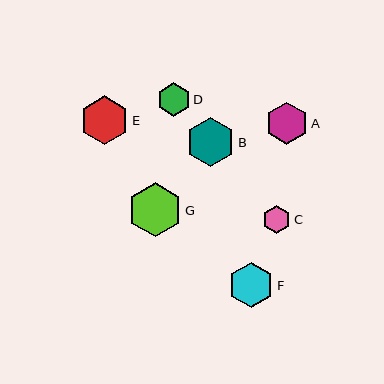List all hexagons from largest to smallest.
From largest to smallest: G, E, B, F, A, D, C.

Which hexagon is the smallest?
Hexagon C is the smallest with a size of approximately 28 pixels.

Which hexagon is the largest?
Hexagon G is the largest with a size of approximately 54 pixels.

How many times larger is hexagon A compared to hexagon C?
Hexagon A is approximately 1.5 times the size of hexagon C.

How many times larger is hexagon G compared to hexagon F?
Hexagon G is approximately 1.2 times the size of hexagon F.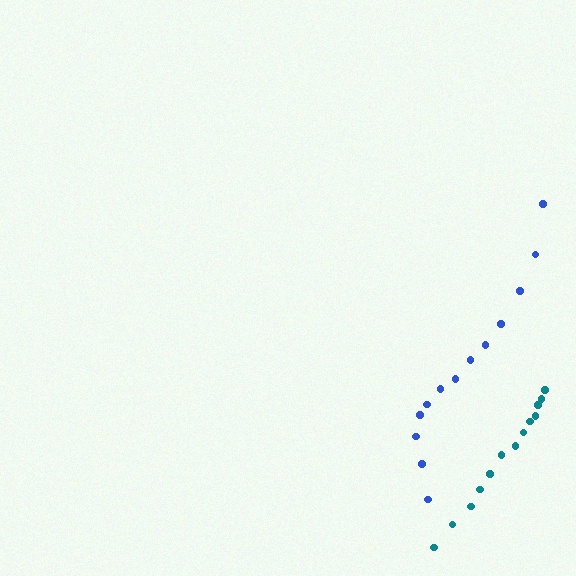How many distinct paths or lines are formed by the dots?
There are 2 distinct paths.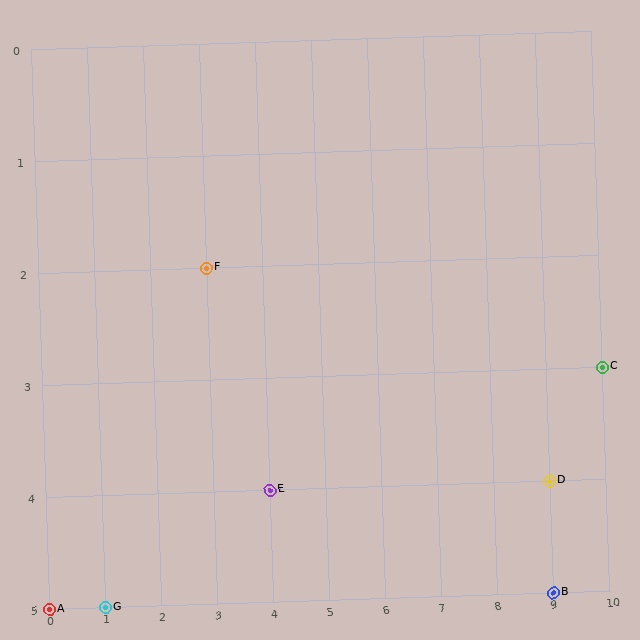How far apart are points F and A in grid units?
Points F and A are 3 columns and 3 rows apart (about 4.2 grid units diagonally).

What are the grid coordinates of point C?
Point C is at grid coordinates (10, 3).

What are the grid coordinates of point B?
Point B is at grid coordinates (9, 5).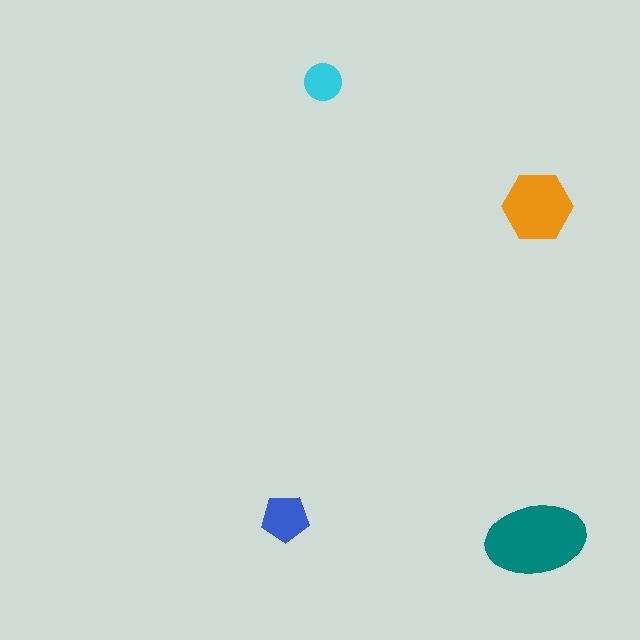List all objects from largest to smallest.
The teal ellipse, the orange hexagon, the blue pentagon, the cyan circle.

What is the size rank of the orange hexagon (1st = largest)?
2nd.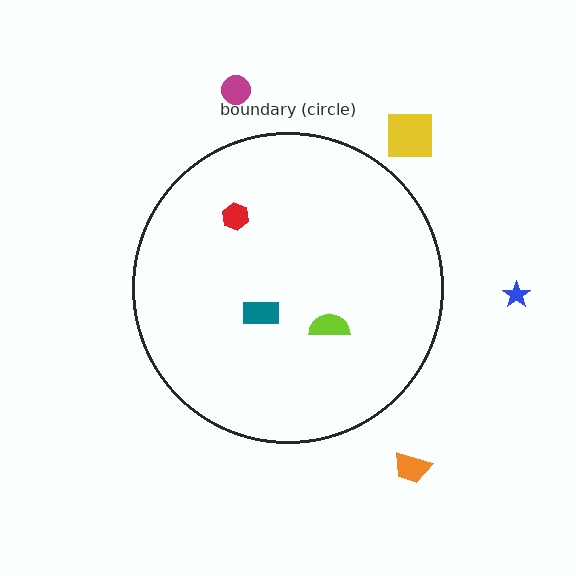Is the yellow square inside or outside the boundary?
Outside.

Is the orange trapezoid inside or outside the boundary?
Outside.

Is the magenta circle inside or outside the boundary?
Outside.